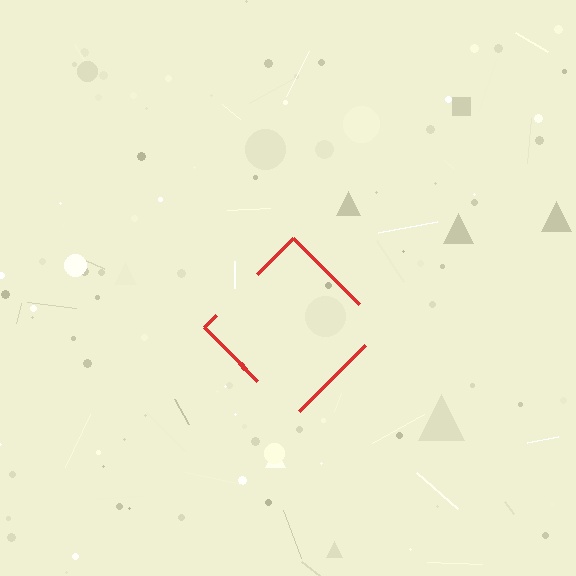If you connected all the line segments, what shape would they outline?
They would outline a diamond.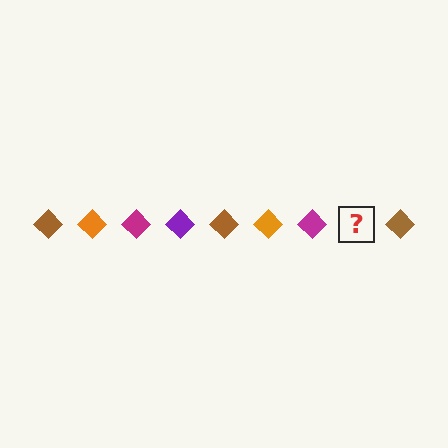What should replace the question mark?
The question mark should be replaced with a purple diamond.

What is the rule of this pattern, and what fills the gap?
The rule is that the pattern cycles through brown, orange, magenta, purple diamonds. The gap should be filled with a purple diamond.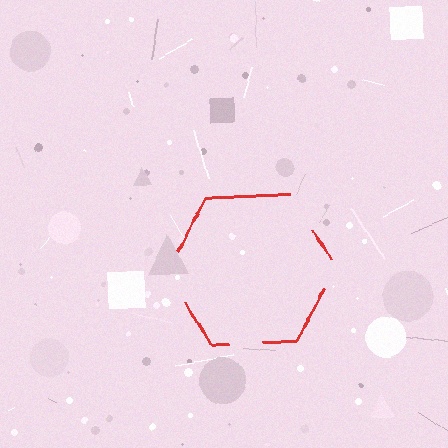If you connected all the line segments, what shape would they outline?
They would outline a hexagon.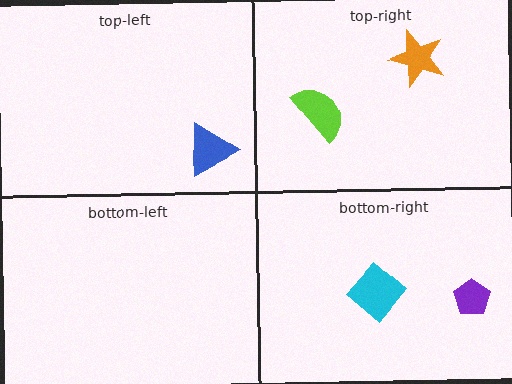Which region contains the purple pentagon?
The bottom-right region.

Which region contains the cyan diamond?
The bottom-right region.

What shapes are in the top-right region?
The orange star, the lime semicircle.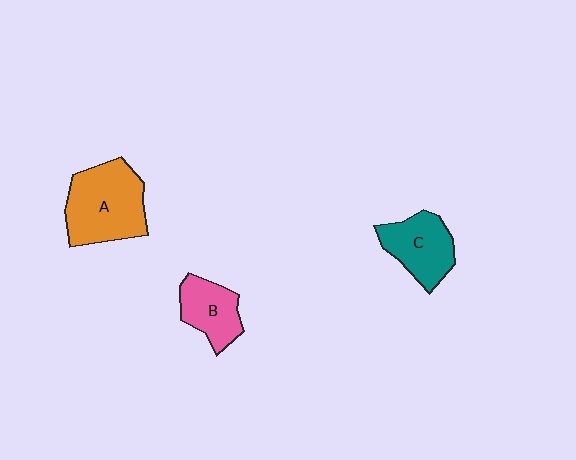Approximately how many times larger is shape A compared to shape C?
Approximately 1.4 times.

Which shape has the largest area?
Shape A (orange).